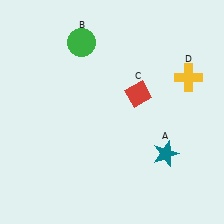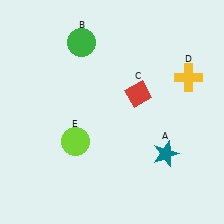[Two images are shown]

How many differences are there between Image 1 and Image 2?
There is 1 difference between the two images.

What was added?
A lime circle (E) was added in Image 2.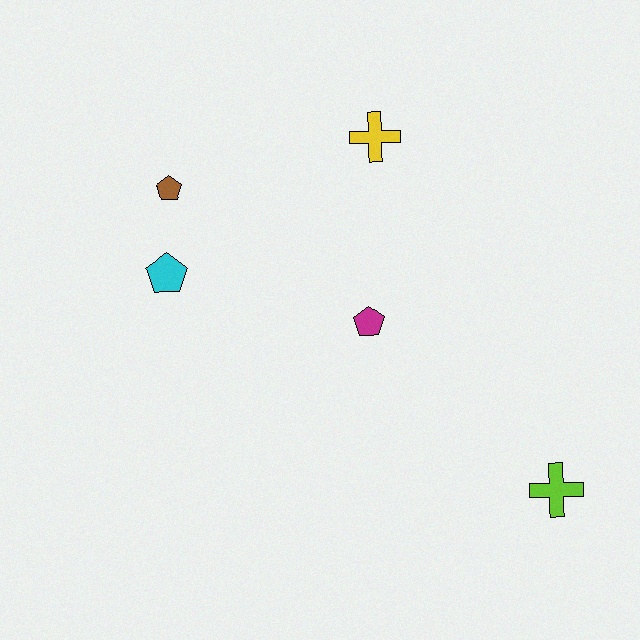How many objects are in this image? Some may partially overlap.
There are 5 objects.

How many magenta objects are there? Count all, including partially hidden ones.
There is 1 magenta object.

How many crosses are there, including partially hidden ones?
There are 2 crosses.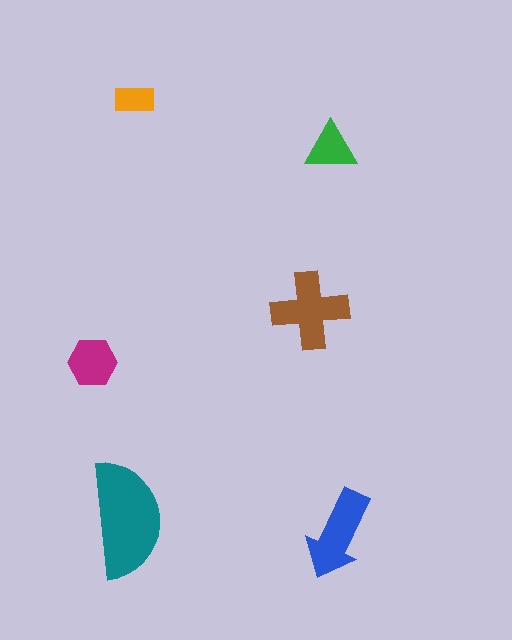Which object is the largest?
The teal semicircle.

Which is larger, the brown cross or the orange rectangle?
The brown cross.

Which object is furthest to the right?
The blue arrow is rightmost.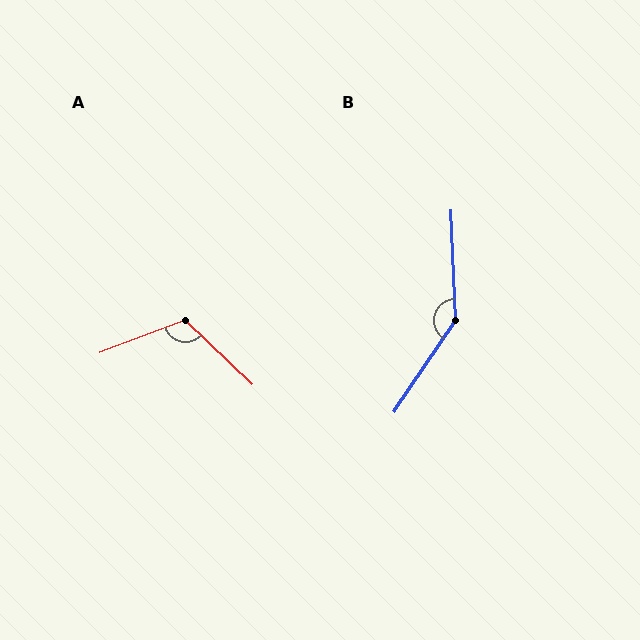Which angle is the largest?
B, at approximately 143 degrees.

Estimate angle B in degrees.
Approximately 143 degrees.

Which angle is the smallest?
A, at approximately 116 degrees.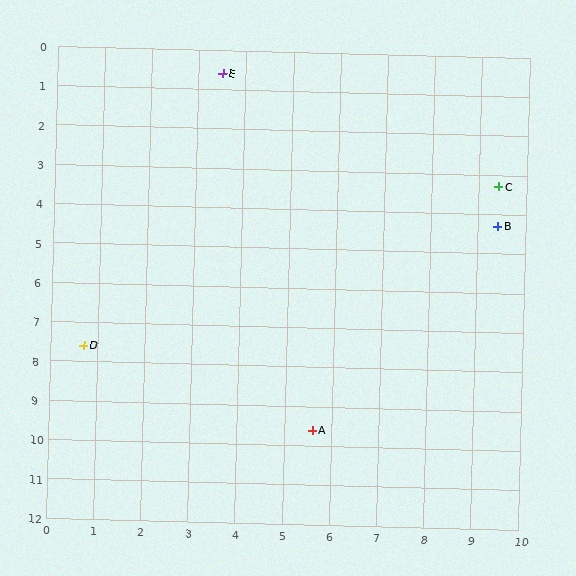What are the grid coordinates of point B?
Point B is at approximately (9.4, 4.3).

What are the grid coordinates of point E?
Point E is at approximately (3.5, 0.6).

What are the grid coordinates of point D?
Point D is at approximately (0.7, 7.6).